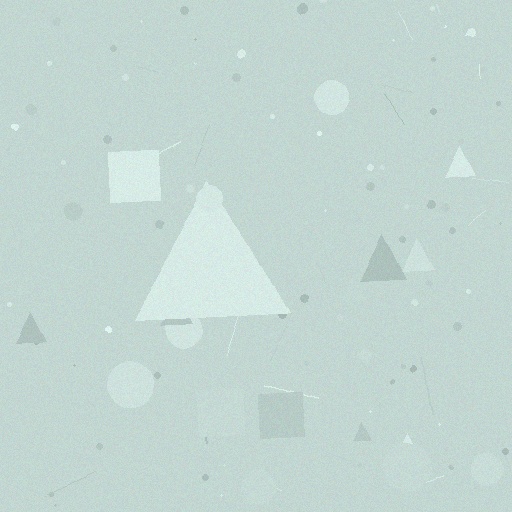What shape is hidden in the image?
A triangle is hidden in the image.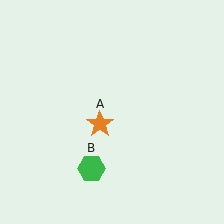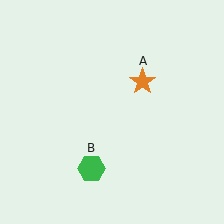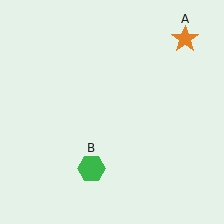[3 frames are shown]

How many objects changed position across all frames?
1 object changed position: orange star (object A).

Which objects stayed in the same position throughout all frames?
Green hexagon (object B) remained stationary.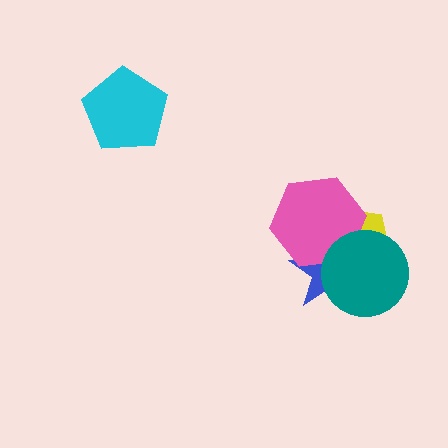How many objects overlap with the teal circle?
3 objects overlap with the teal circle.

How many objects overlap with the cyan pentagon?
0 objects overlap with the cyan pentagon.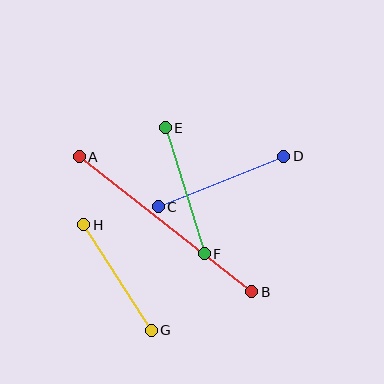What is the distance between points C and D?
The distance is approximately 135 pixels.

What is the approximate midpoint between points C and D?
The midpoint is at approximately (221, 182) pixels.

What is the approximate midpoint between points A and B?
The midpoint is at approximately (165, 224) pixels.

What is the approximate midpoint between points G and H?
The midpoint is at approximately (118, 278) pixels.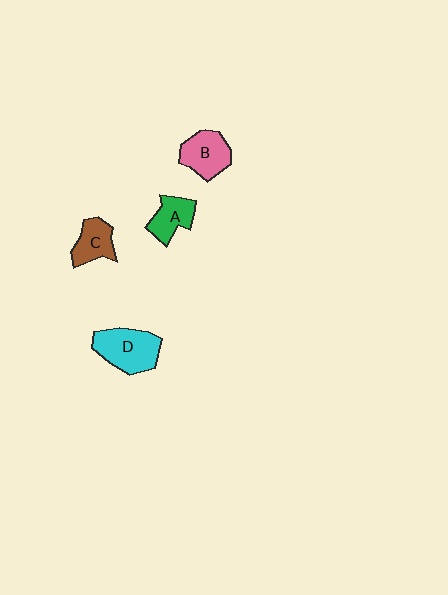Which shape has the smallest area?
Shape A (green).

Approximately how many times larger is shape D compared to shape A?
Approximately 1.6 times.